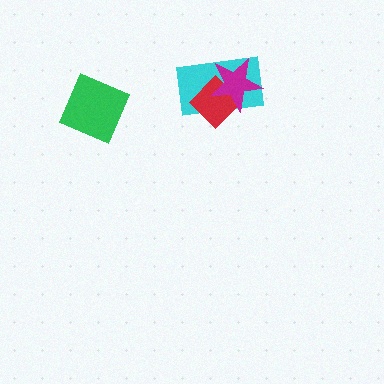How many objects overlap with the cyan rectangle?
2 objects overlap with the cyan rectangle.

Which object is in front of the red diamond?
The magenta star is in front of the red diamond.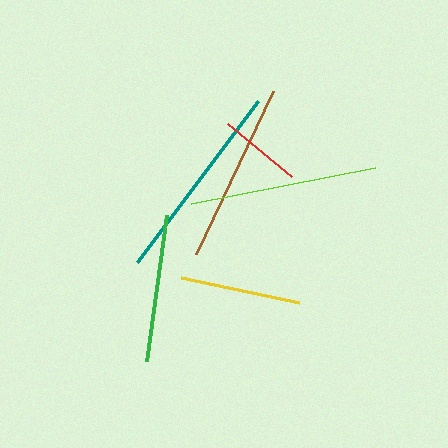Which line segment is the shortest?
The red line is the shortest at approximately 82 pixels.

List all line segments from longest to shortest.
From longest to shortest: teal, lime, brown, green, yellow, red.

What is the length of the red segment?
The red segment is approximately 82 pixels long.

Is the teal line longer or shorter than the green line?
The teal line is longer than the green line.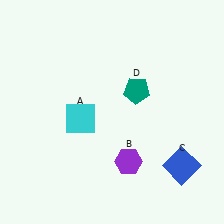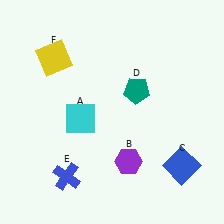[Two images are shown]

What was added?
A blue cross (E), a yellow square (F) were added in Image 2.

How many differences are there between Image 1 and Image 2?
There are 2 differences between the two images.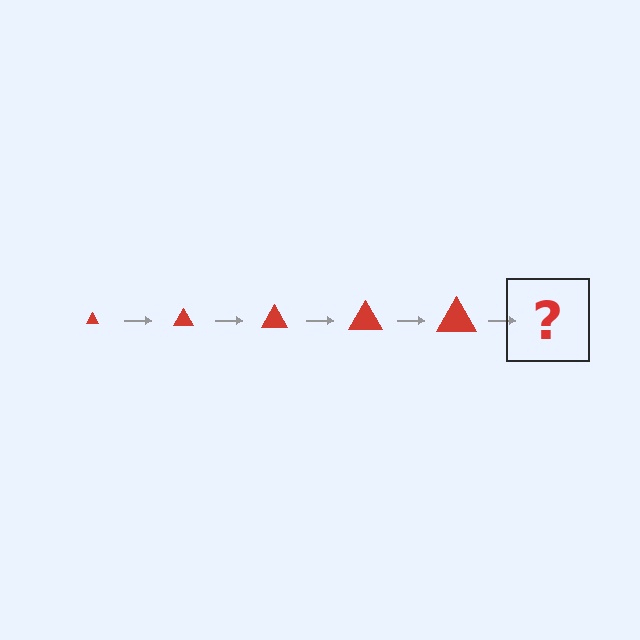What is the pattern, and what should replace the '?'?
The pattern is that the triangle gets progressively larger each step. The '?' should be a red triangle, larger than the previous one.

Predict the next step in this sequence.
The next step is a red triangle, larger than the previous one.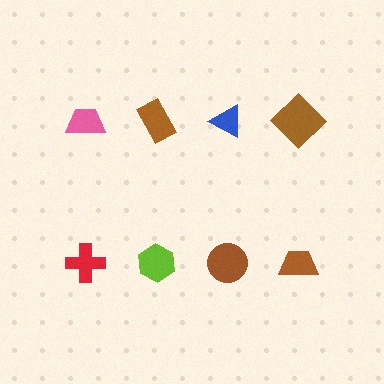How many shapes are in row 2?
4 shapes.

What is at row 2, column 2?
A lime hexagon.